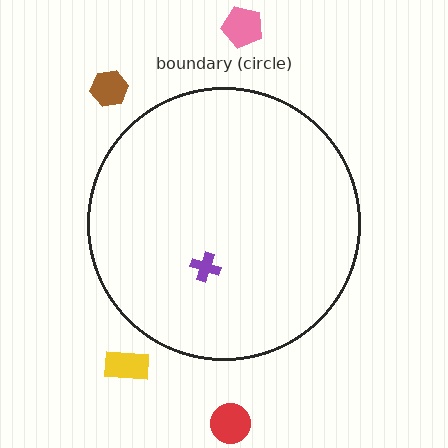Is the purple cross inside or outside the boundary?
Inside.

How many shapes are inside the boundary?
1 inside, 4 outside.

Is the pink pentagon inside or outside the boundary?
Outside.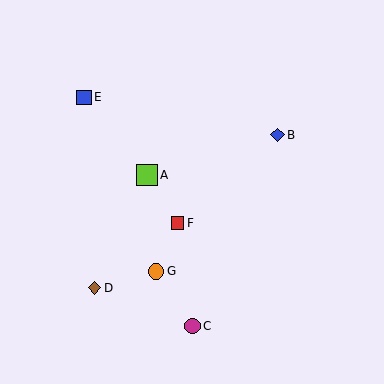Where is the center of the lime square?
The center of the lime square is at (147, 175).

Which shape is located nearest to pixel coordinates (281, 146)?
The blue diamond (labeled B) at (277, 135) is nearest to that location.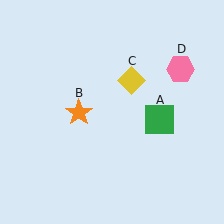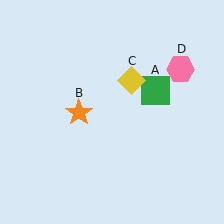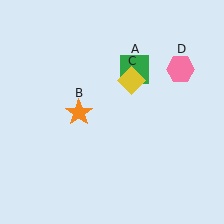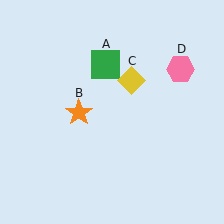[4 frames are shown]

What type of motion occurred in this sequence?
The green square (object A) rotated counterclockwise around the center of the scene.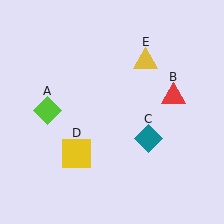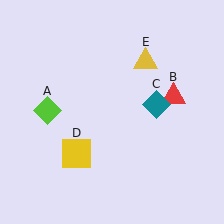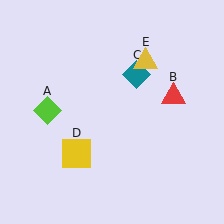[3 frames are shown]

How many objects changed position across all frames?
1 object changed position: teal diamond (object C).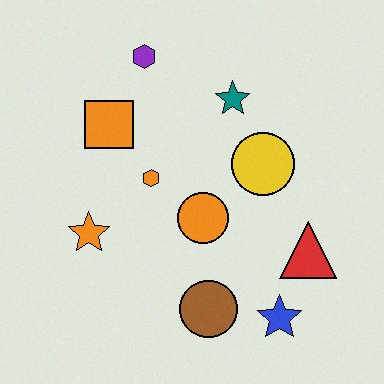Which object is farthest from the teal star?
The blue star is farthest from the teal star.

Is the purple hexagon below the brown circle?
No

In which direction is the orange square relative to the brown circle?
The orange square is above the brown circle.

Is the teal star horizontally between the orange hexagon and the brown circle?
No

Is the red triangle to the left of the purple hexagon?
No